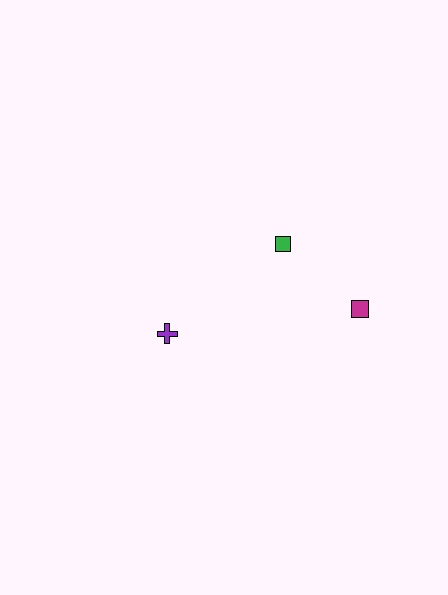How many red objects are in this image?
There are no red objects.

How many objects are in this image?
There are 3 objects.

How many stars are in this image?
There are no stars.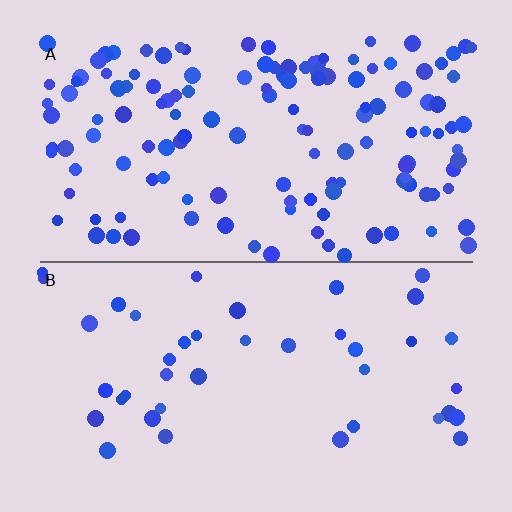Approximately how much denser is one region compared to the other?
Approximately 3.3× — region A over region B.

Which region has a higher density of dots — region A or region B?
A (the top).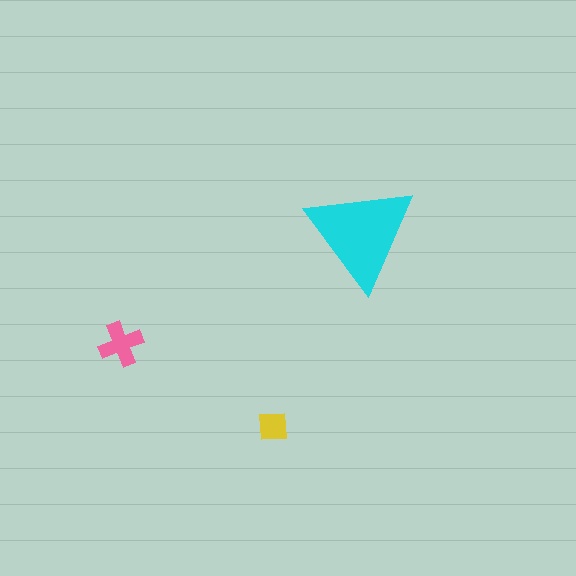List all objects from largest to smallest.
The cyan triangle, the pink cross, the yellow square.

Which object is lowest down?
The yellow square is bottommost.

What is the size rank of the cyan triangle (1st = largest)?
1st.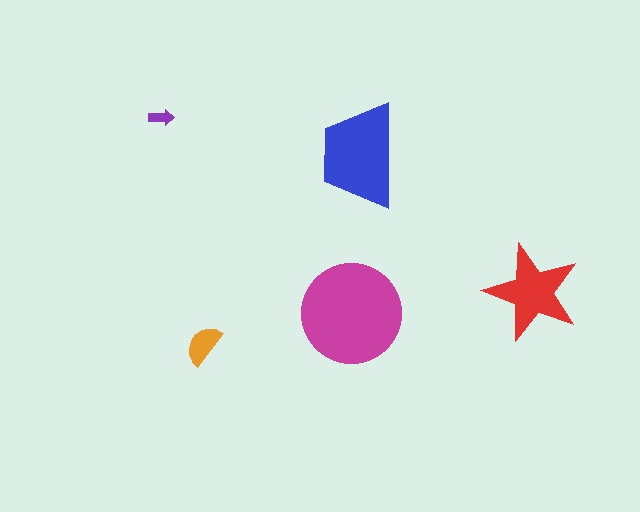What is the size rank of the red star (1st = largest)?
3rd.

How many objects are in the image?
There are 5 objects in the image.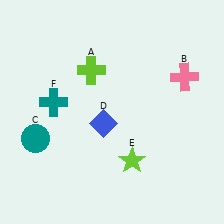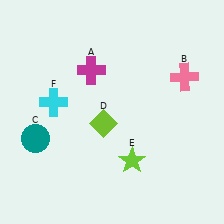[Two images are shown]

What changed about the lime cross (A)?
In Image 1, A is lime. In Image 2, it changed to magenta.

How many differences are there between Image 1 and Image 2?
There are 3 differences between the two images.